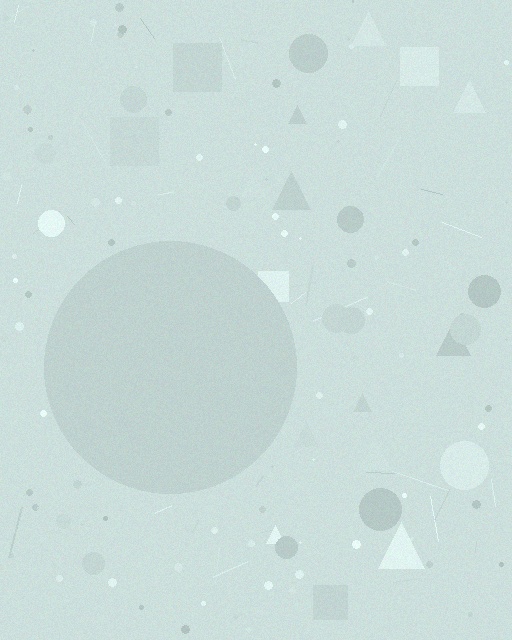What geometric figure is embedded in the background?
A circle is embedded in the background.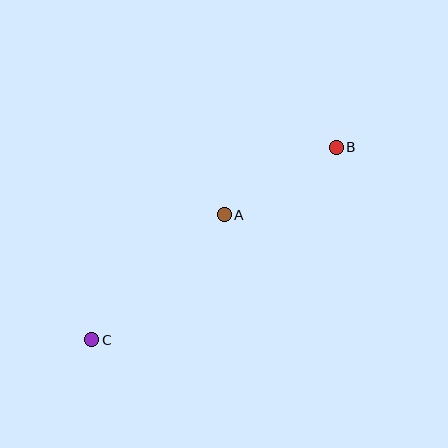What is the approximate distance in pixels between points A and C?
The distance between A and C is approximately 182 pixels.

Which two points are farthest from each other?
Points B and C are farthest from each other.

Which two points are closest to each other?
Points A and B are closest to each other.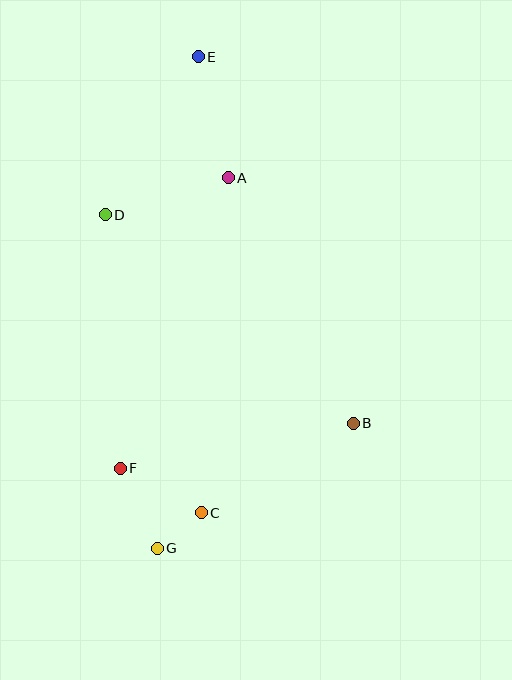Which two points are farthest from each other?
Points E and G are farthest from each other.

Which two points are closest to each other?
Points C and G are closest to each other.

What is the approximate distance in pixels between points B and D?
The distance between B and D is approximately 324 pixels.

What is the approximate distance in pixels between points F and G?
The distance between F and G is approximately 88 pixels.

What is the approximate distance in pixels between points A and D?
The distance between A and D is approximately 128 pixels.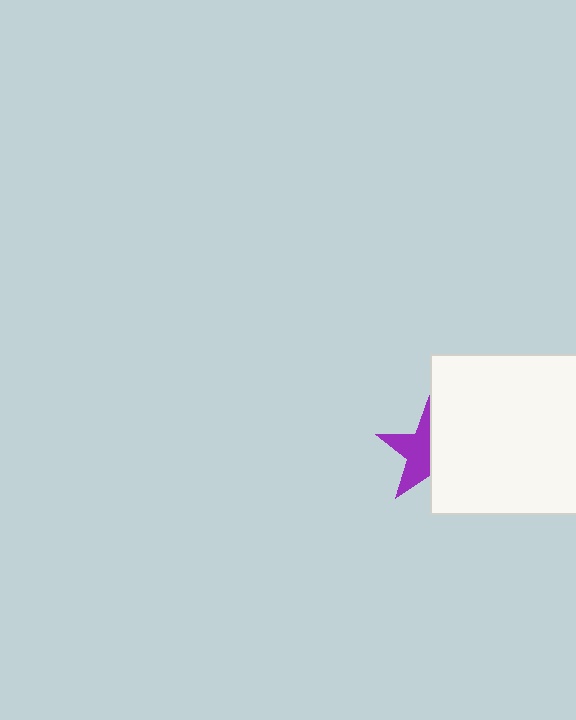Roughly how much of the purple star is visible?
About half of it is visible (roughly 51%).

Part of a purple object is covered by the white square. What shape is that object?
It is a star.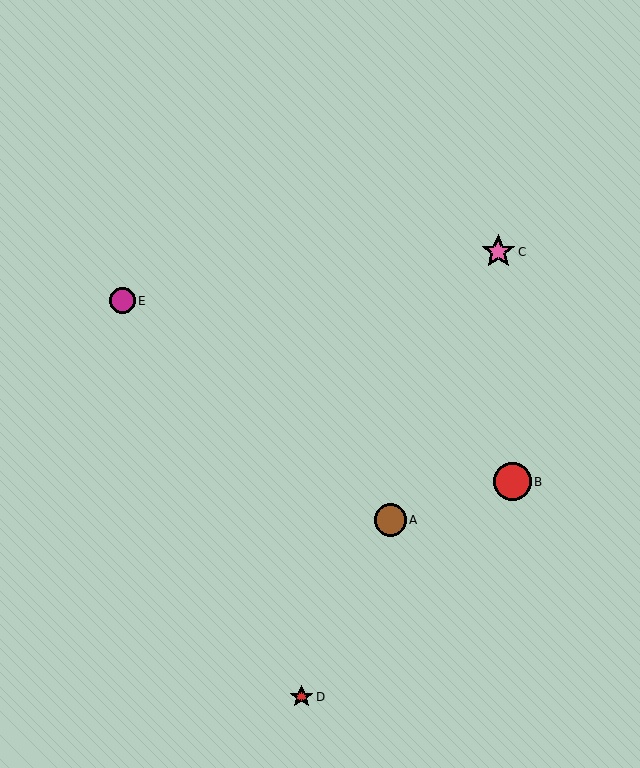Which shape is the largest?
The red circle (labeled B) is the largest.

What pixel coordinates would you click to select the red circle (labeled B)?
Click at (512, 482) to select the red circle B.